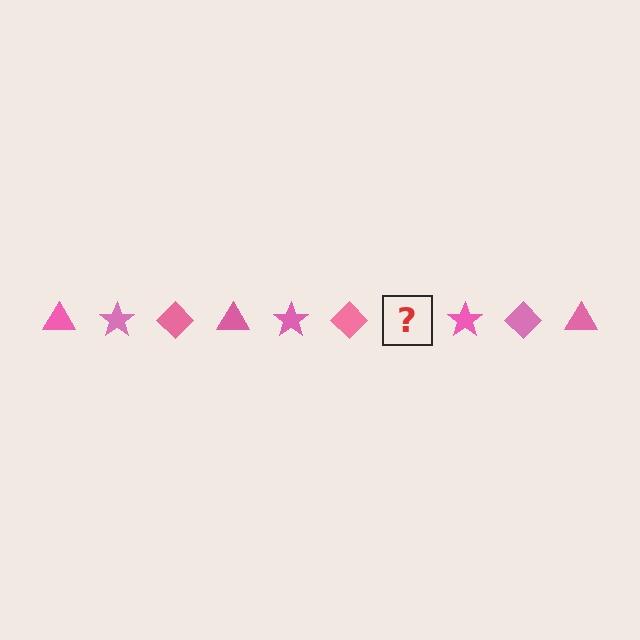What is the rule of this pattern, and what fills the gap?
The rule is that the pattern cycles through triangle, star, diamond shapes in pink. The gap should be filled with a pink triangle.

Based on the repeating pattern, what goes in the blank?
The blank should be a pink triangle.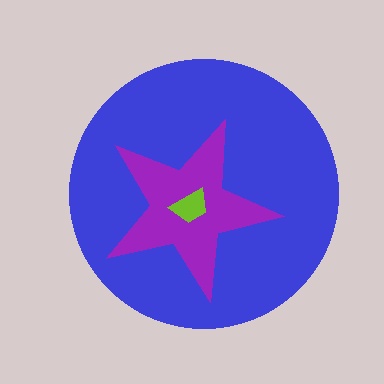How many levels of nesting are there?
3.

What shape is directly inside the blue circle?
The purple star.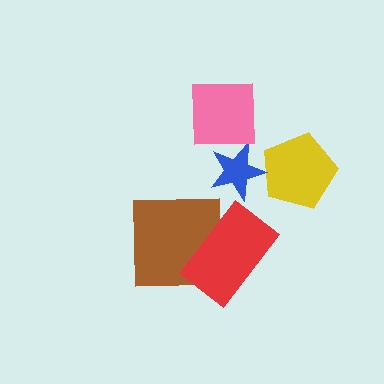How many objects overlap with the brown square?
1 object overlaps with the brown square.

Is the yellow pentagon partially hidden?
Yes, it is partially covered by another shape.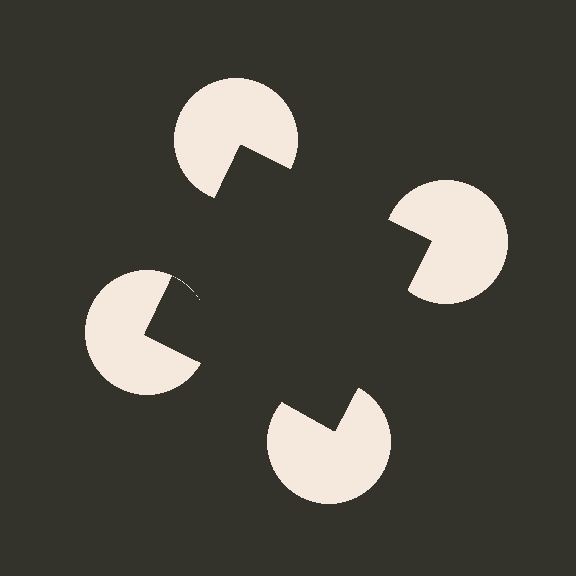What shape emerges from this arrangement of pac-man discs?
An illusory square — its edges are inferred from the aligned wedge cuts in the pac-man discs, not physically drawn.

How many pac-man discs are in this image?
There are 4 — one at each vertex of the illusory square.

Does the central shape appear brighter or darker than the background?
It typically appears slightly darker than the background, even though no actual brightness change is drawn.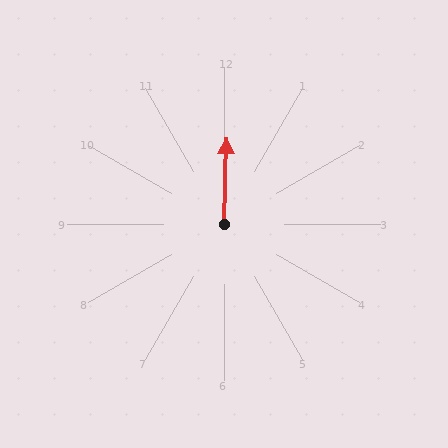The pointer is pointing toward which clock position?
Roughly 12 o'clock.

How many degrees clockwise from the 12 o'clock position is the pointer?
Approximately 1 degrees.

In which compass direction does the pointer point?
North.